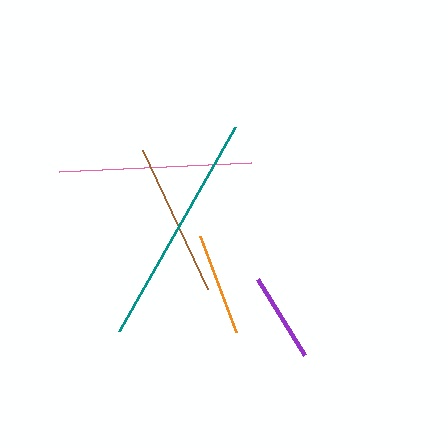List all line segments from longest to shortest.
From longest to shortest: teal, pink, brown, orange, purple.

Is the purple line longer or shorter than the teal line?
The teal line is longer than the purple line.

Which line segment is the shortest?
The purple line is the shortest at approximately 89 pixels.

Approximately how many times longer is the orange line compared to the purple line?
The orange line is approximately 1.1 times the length of the purple line.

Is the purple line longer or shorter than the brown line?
The brown line is longer than the purple line.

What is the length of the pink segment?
The pink segment is approximately 193 pixels long.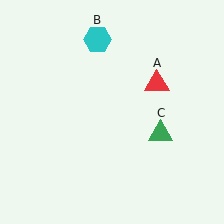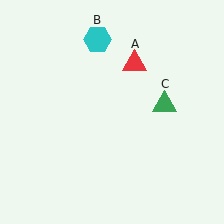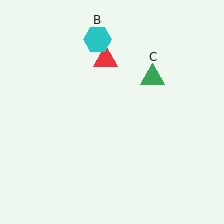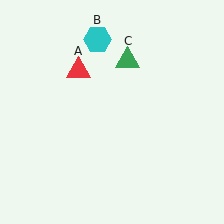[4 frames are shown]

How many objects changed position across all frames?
2 objects changed position: red triangle (object A), green triangle (object C).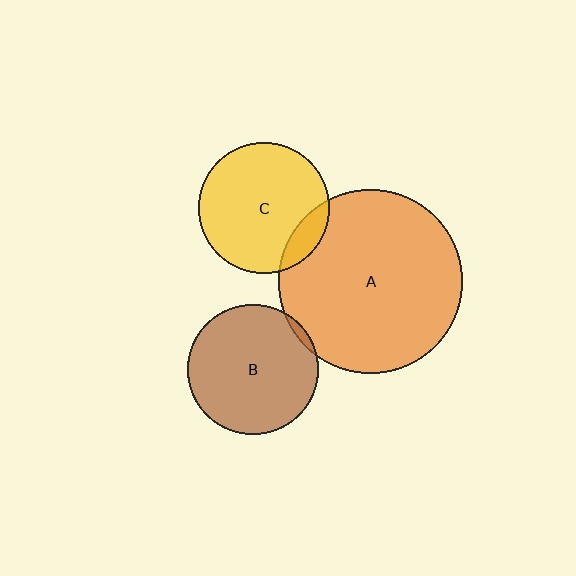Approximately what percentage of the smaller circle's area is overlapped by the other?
Approximately 10%.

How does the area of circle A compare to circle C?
Approximately 2.0 times.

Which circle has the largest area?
Circle A (orange).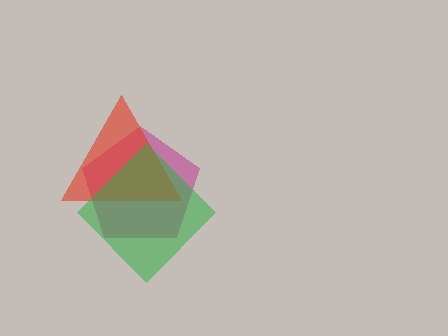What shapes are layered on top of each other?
The layered shapes are: a magenta pentagon, a red triangle, a green diamond.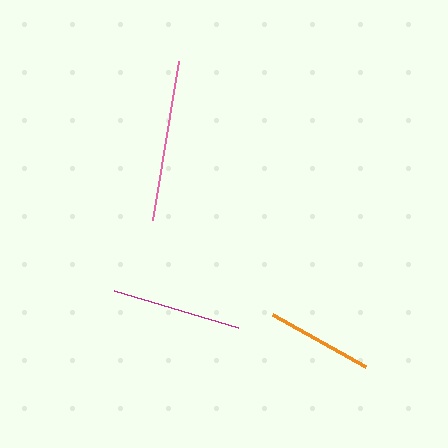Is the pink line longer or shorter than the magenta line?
The pink line is longer than the magenta line.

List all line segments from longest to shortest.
From longest to shortest: pink, magenta, orange.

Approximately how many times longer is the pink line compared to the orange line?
The pink line is approximately 1.5 times the length of the orange line.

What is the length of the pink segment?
The pink segment is approximately 162 pixels long.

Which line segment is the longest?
The pink line is the longest at approximately 162 pixels.